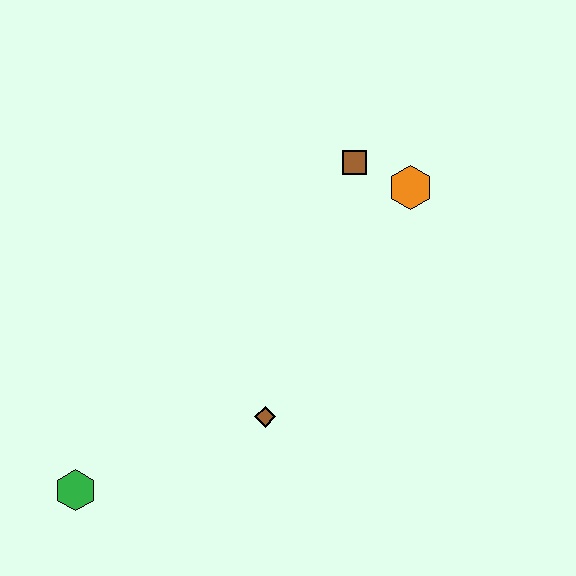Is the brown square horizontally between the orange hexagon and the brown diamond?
Yes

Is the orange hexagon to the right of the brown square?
Yes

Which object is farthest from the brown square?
The green hexagon is farthest from the brown square.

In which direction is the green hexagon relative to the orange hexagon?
The green hexagon is to the left of the orange hexagon.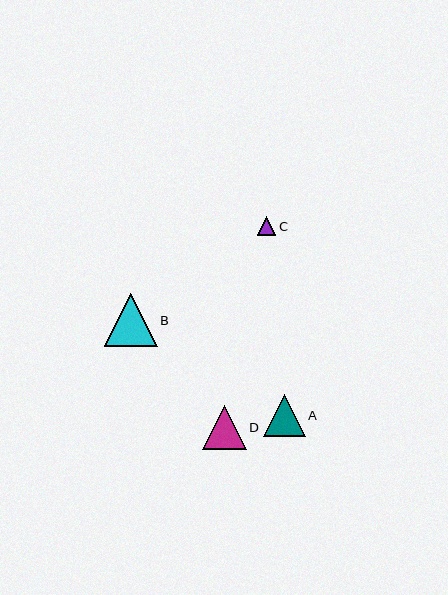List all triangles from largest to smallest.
From largest to smallest: B, D, A, C.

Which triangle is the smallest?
Triangle C is the smallest with a size of approximately 19 pixels.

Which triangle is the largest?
Triangle B is the largest with a size of approximately 53 pixels.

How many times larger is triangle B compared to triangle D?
Triangle B is approximately 1.2 times the size of triangle D.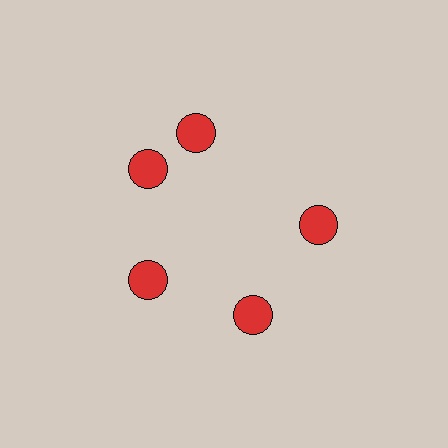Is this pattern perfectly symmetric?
No. The 5 red circles are arranged in a ring, but one element near the 1 o'clock position is rotated out of alignment along the ring, breaking the 5-fold rotational symmetry.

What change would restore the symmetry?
The symmetry would be restored by rotating it back into even spacing with its neighbors so that all 5 circles sit at equal angles and equal distance from the center.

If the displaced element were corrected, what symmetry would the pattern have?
It would have 5-fold rotational symmetry — the pattern would map onto itself every 72 degrees.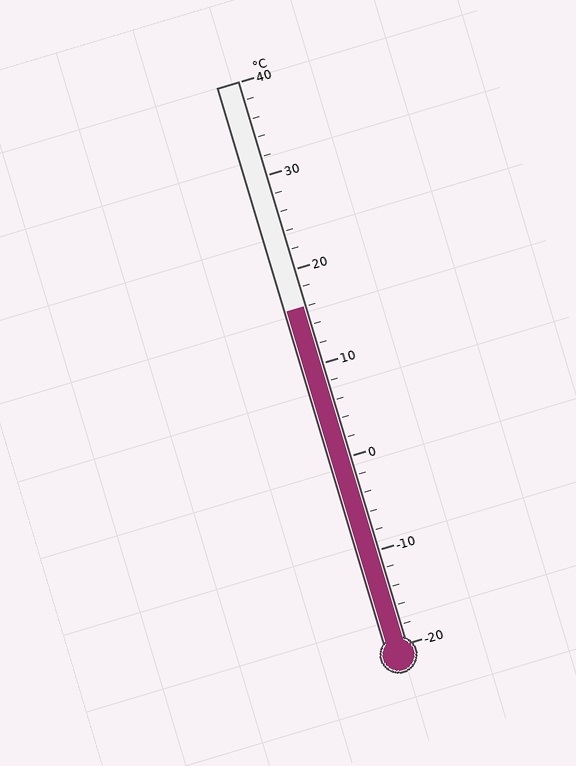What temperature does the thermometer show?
The thermometer shows approximately 16°C.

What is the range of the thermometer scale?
The thermometer scale ranges from -20°C to 40°C.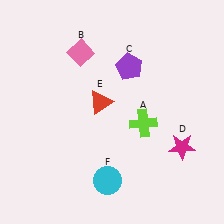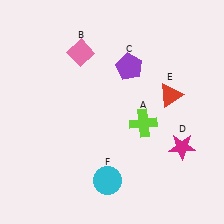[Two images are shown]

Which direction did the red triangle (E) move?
The red triangle (E) moved right.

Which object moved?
The red triangle (E) moved right.